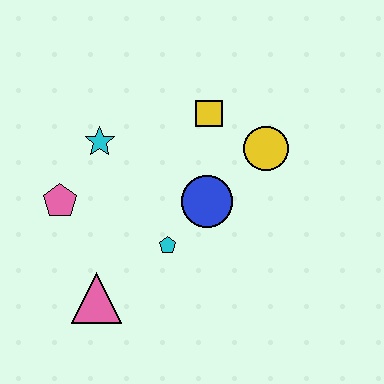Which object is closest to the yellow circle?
The yellow square is closest to the yellow circle.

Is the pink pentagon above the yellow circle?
No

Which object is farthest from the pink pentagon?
The yellow circle is farthest from the pink pentagon.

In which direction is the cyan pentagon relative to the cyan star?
The cyan pentagon is below the cyan star.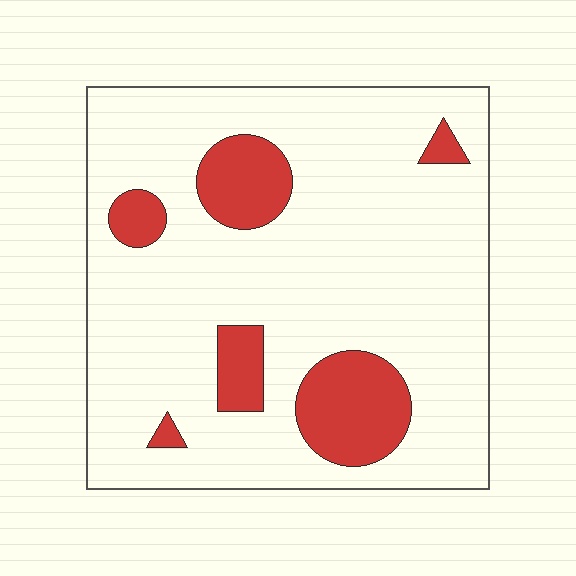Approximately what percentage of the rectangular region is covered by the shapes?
Approximately 15%.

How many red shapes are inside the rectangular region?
6.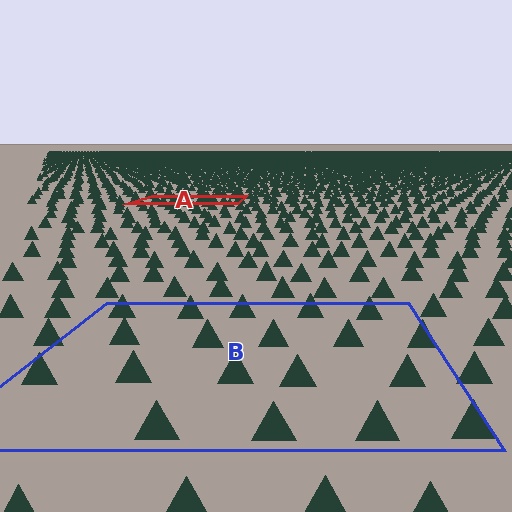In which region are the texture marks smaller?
The texture marks are smaller in region A, because it is farther away.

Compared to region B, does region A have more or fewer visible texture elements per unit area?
Region A has more texture elements per unit area — they are packed more densely because it is farther away.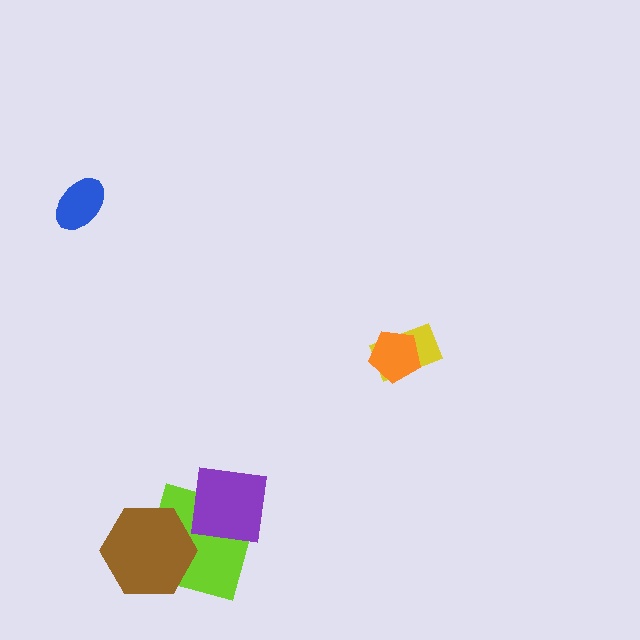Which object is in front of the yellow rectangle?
The orange pentagon is in front of the yellow rectangle.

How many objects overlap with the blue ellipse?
0 objects overlap with the blue ellipse.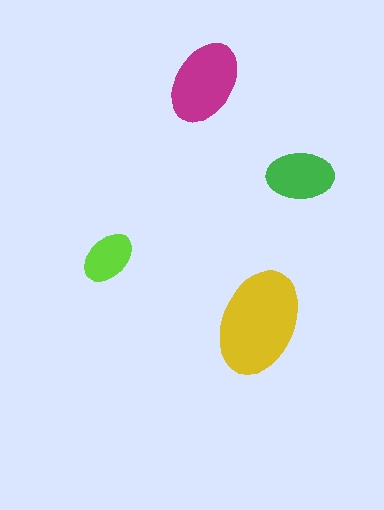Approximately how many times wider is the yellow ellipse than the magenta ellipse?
About 1.5 times wider.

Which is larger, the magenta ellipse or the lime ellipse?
The magenta one.